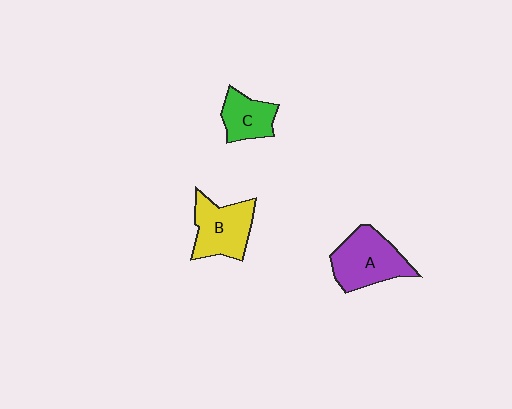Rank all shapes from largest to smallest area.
From largest to smallest: A (purple), B (yellow), C (green).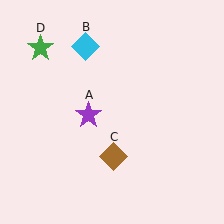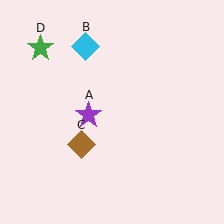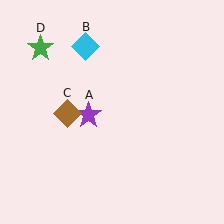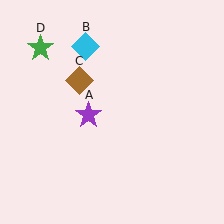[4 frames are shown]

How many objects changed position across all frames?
1 object changed position: brown diamond (object C).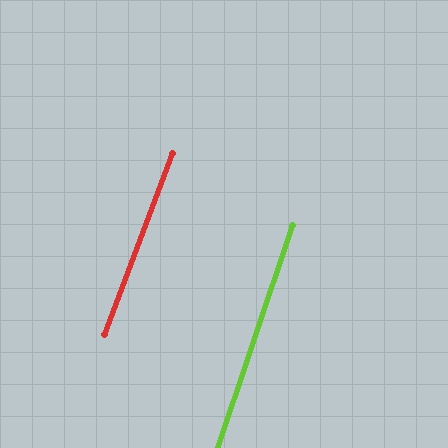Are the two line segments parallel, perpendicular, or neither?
Parallel — their directions differ by only 1.9°.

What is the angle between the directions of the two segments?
Approximately 2 degrees.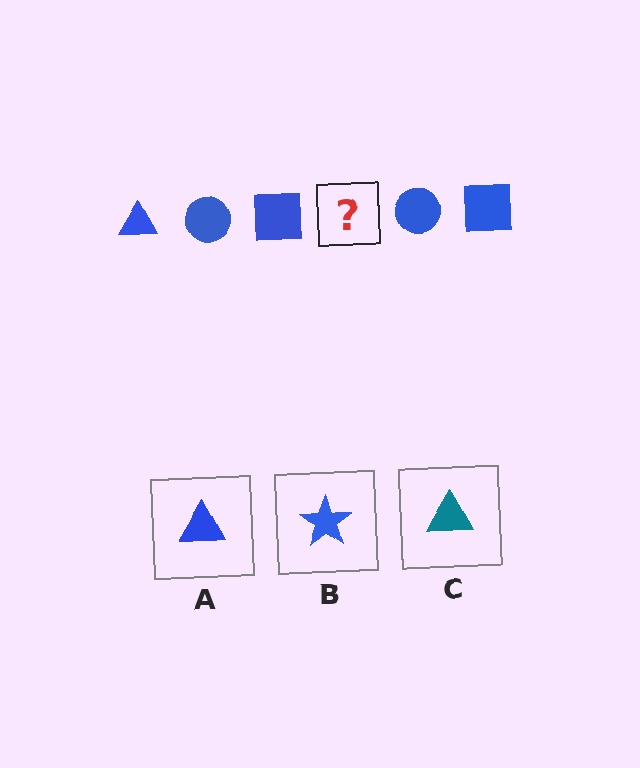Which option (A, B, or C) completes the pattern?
A.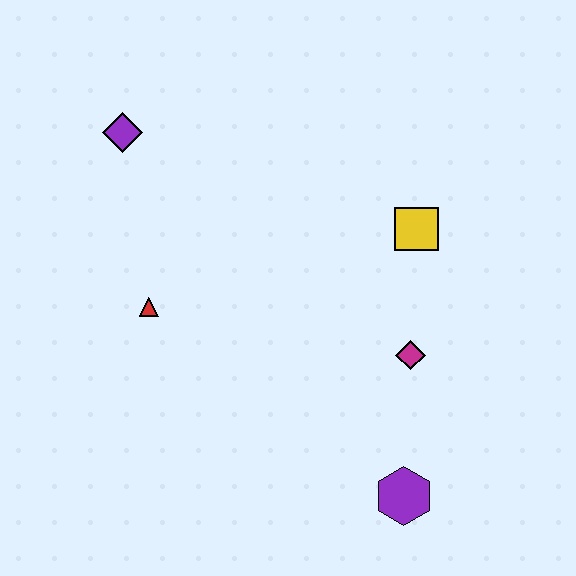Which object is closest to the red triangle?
The purple diamond is closest to the red triangle.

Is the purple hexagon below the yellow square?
Yes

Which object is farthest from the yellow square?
The purple diamond is farthest from the yellow square.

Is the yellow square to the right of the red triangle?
Yes